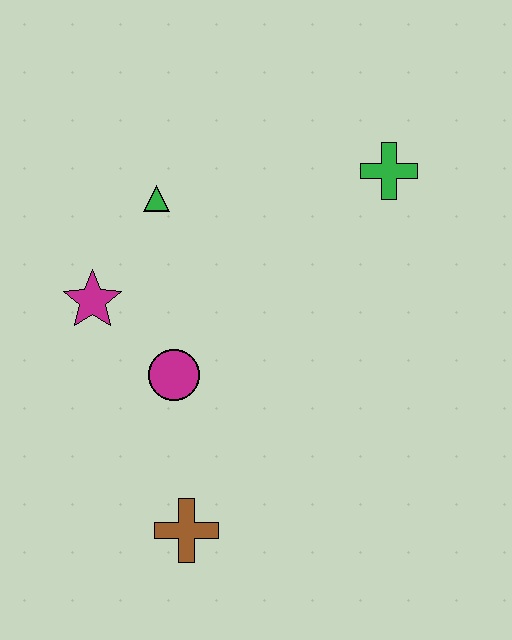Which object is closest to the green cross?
The green triangle is closest to the green cross.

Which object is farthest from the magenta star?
The green cross is farthest from the magenta star.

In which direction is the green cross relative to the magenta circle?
The green cross is to the right of the magenta circle.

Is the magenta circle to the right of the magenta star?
Yes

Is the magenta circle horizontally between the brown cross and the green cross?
No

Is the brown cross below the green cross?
Yes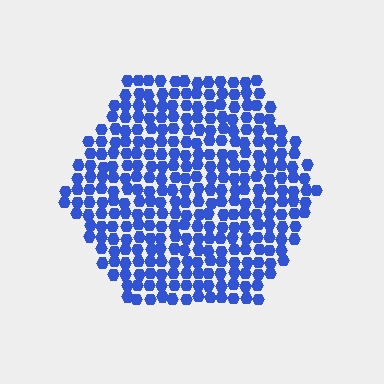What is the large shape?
The large shape is a hexagon.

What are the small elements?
The small elements are hexagons.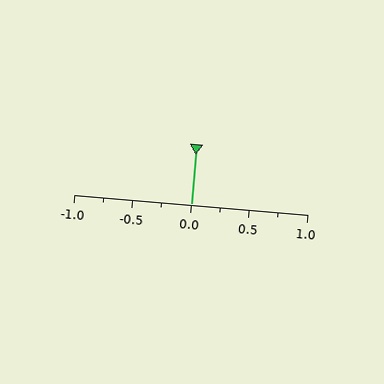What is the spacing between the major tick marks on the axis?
The major ticks are spaced 0.5 apart.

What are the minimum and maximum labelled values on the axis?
The axis runs from -1.0 to 1.0.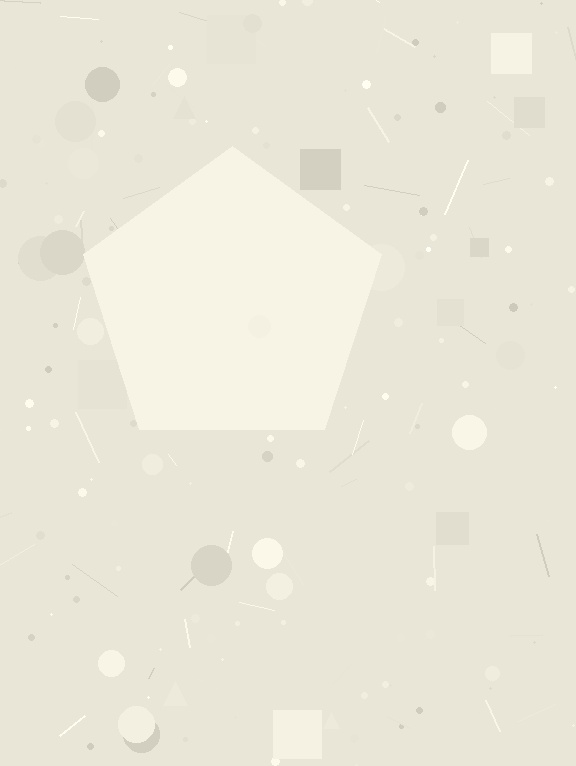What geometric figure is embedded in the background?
A pentagon is embedded in the background.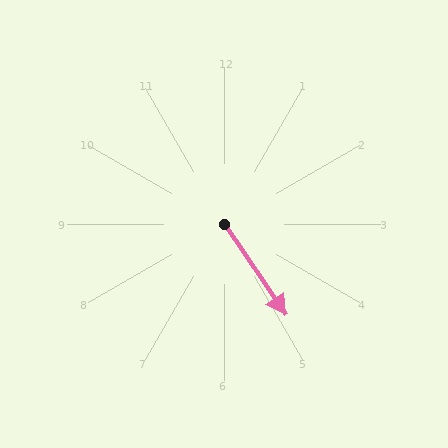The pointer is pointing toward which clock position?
Roughly 5 o'clock.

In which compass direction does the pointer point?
Southeast.